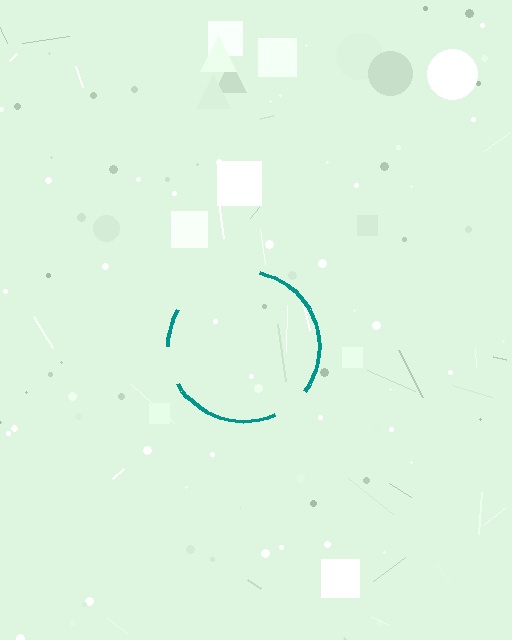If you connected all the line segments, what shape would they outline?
They would outline a circle.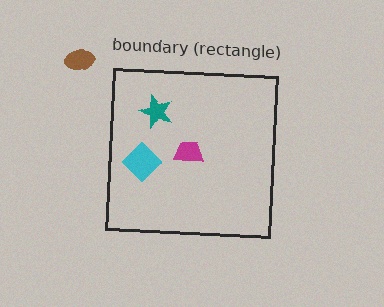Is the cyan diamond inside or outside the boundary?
Inside.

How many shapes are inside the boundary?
3 inside, 1 outside.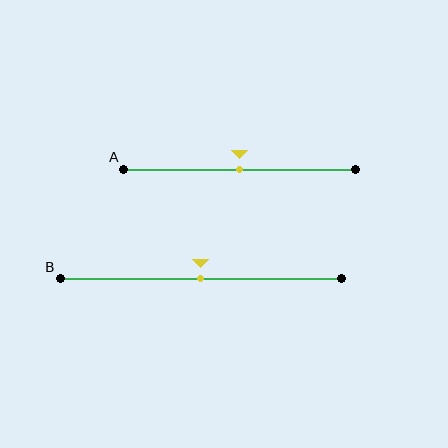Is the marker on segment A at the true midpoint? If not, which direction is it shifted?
Yes, the marker on segment A is at the true midpoint.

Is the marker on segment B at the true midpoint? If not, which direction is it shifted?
Yes, the marker on segment B is at the true midpoint.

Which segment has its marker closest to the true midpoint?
Segment A has its marker closest to the true midpoint.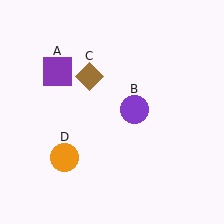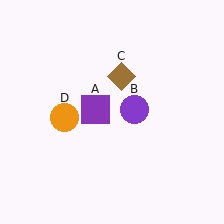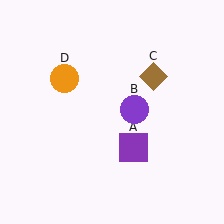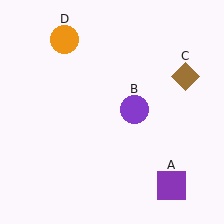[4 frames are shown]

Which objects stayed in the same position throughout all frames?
Purple circle (object B) remained stationary.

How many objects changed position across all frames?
3 objects changed position: purple square (object A), brown diamond (object C), orange circle (object D).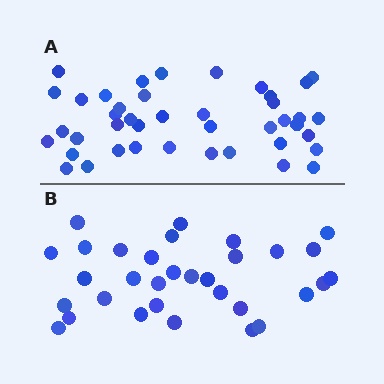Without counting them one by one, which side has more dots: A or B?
Region A (the top region) has more dots.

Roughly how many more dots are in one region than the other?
Region A has roughly 10 or so more dots than region B.